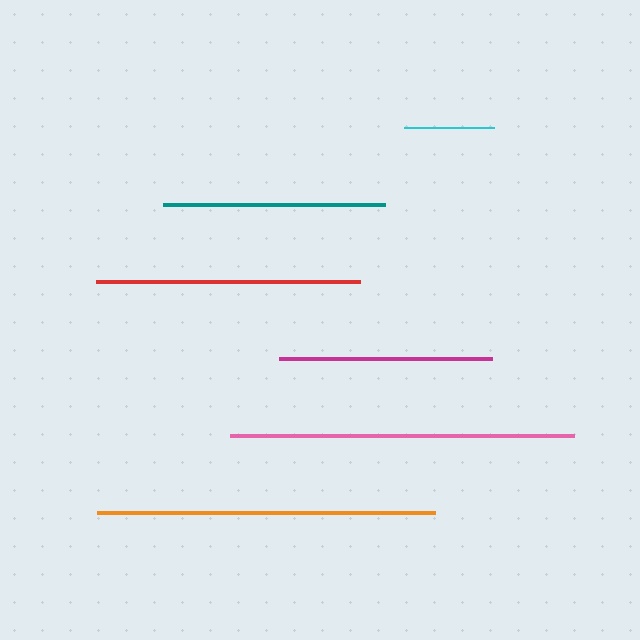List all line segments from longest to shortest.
From longest to shortest: pink, orange, red, teal, magenta, cyan.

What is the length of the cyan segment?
The cyan segment is approximately 90 pixels long.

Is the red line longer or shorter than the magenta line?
The red line is longer than the magenta line.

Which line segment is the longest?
The pink line is the longest at approximately 344 pixels.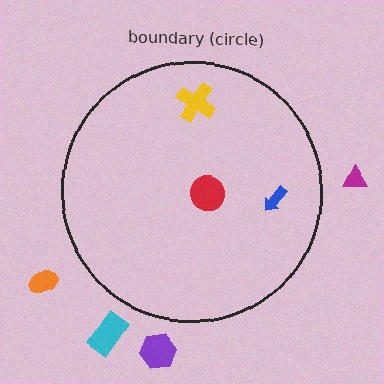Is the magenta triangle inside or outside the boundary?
Outside.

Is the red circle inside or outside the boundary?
Inside.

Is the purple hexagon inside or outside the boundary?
Outside.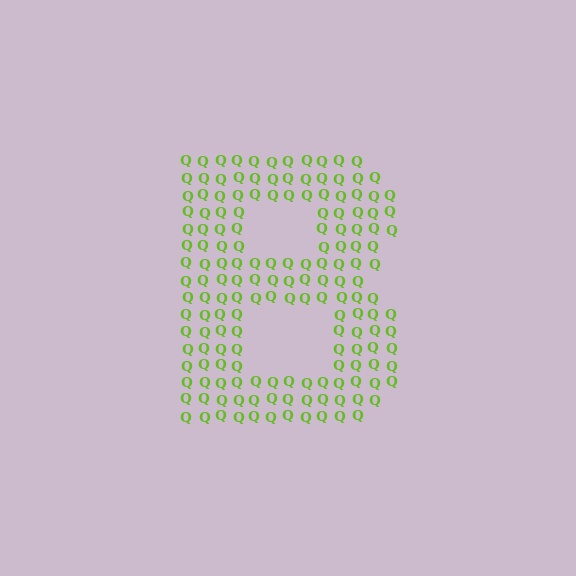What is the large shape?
The large shape is the letter B.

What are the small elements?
The small elements are letter Q's.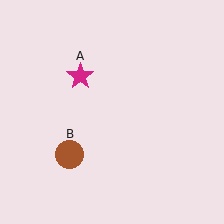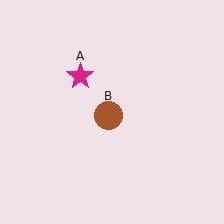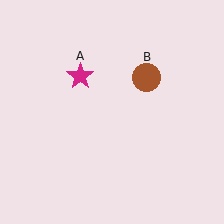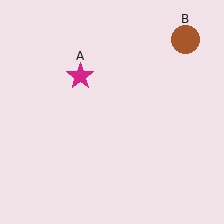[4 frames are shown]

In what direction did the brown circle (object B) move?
The brown circle (object B) moved up and to the right.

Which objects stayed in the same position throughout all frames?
Magenta star (object A) remained stationary.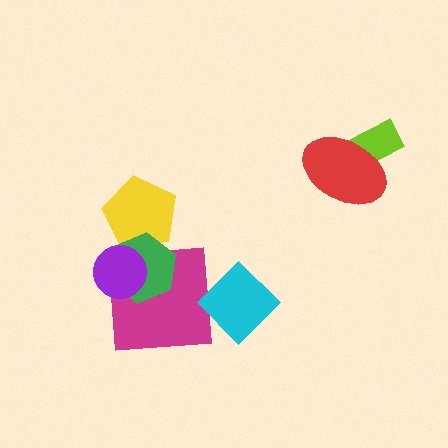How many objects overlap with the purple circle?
2 objects overlap with the purple circle.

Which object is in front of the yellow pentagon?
The green hexagon is in front of the yellow pentagon.